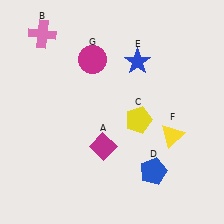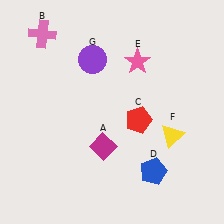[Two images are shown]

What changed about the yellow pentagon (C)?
In Image 1, C is yellow. In Image 2, it changed to red.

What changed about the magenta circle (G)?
In Image 1, G is magenta. In Image 2, it changed to purple.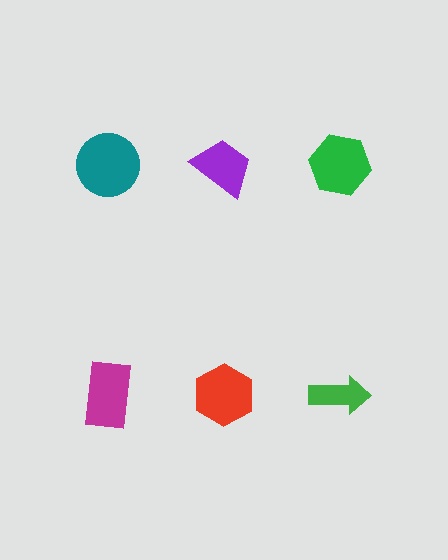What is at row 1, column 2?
A purple trapezoid.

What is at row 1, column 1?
A teal circle.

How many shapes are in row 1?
3 shapes.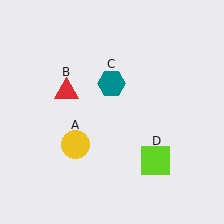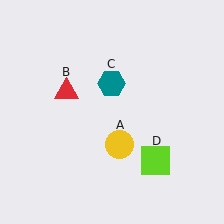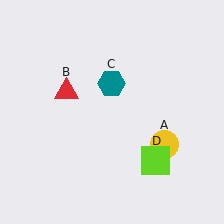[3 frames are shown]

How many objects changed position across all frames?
1 object changed position: yellow circle (object A).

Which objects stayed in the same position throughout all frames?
Red triangle (object B) and teal hexagon (object C) and lime square (object D) remained stationary.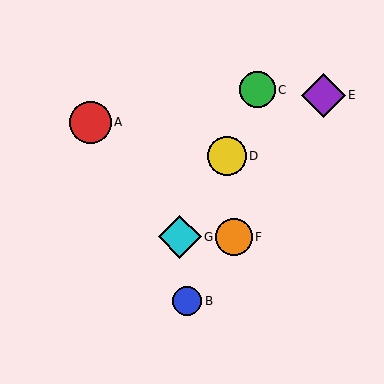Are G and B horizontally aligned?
No, G is at y≈237 and B is at y≈301.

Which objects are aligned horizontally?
Objects F, G are aligned horizontally.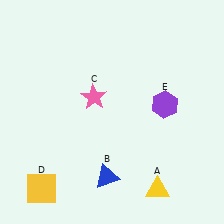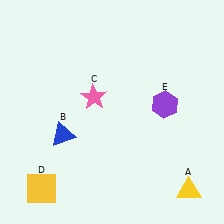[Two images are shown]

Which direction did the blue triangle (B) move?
The blue triangle (B) moved left.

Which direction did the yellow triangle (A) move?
The yellow triangle (A) moved right.